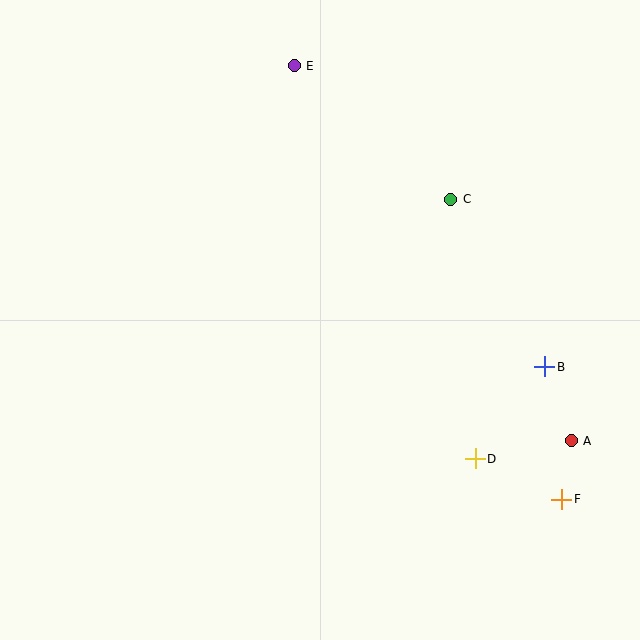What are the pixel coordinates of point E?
Point E is at (294, 66).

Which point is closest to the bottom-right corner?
Point F is closest to the bottom-right corner.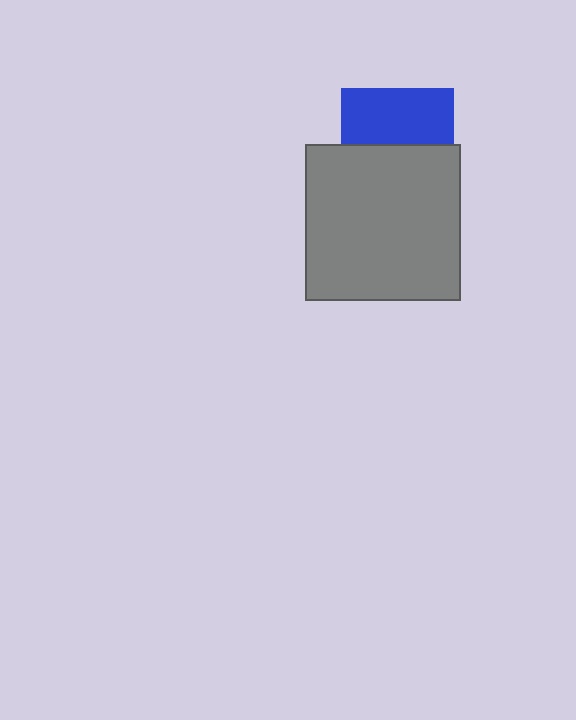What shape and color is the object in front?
The object in front is a gray square.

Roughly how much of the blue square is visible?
About half of it is visible (roughly 49%).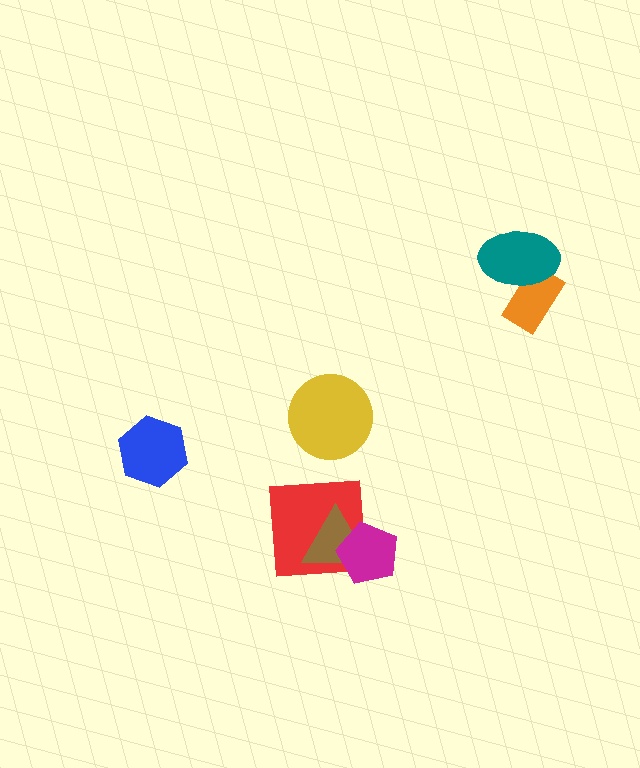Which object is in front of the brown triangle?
The magenta pentagon is in front of the brown triangle.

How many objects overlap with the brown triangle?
2 objects overlap with the brown triangle.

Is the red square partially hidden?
Yes, it is partially covered by another shape.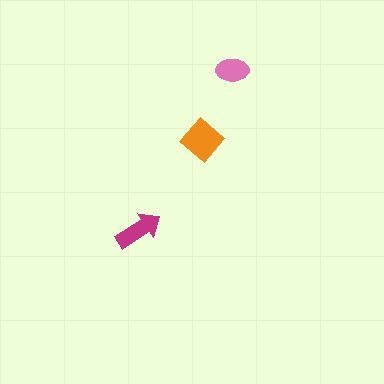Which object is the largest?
The orange diamond.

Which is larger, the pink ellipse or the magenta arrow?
The magenta arrow.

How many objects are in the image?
There are 3 objects in the image.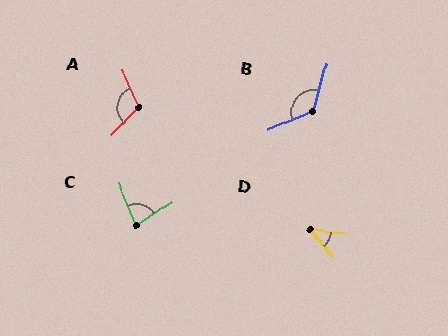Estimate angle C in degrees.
Approximately 79 degrees.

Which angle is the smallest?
D, at approximately 44 degrees.